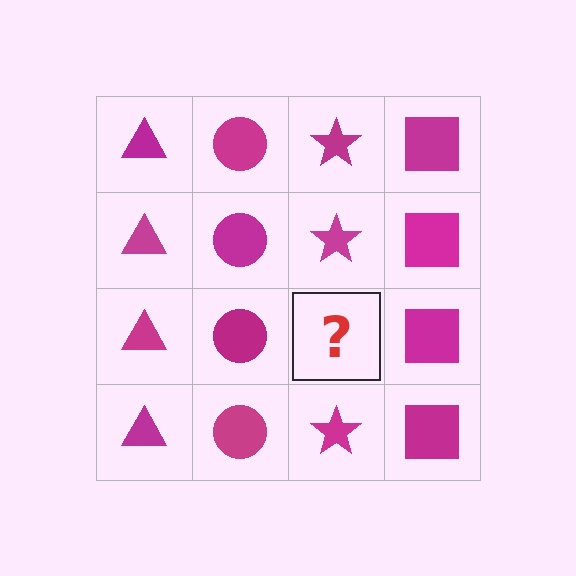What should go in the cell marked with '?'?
The missing cell should contain a magenta star.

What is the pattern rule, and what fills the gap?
The rule is that each column has a consistent shape. The gap should be filled with a magenta star.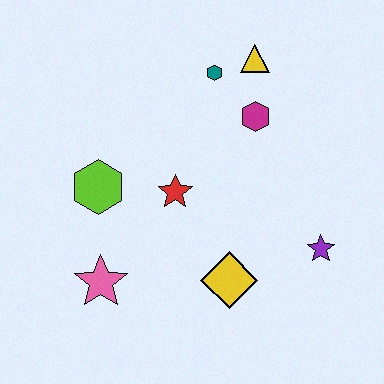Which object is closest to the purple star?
The yellow diamond is closest to the purple star.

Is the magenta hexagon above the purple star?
Yes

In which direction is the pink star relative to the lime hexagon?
The pink star is below the lime hexagon.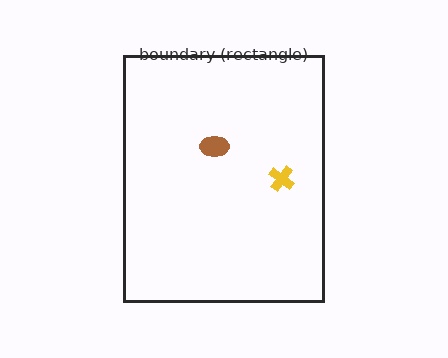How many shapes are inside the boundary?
2 inside, 0 outside.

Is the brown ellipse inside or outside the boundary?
Inside.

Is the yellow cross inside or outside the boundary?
Inside.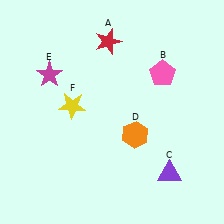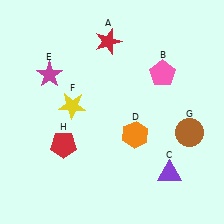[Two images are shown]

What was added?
A brown circle (G), a red pentagon (H) were added in Image 2.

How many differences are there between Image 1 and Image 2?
There are 2 differences between the two images.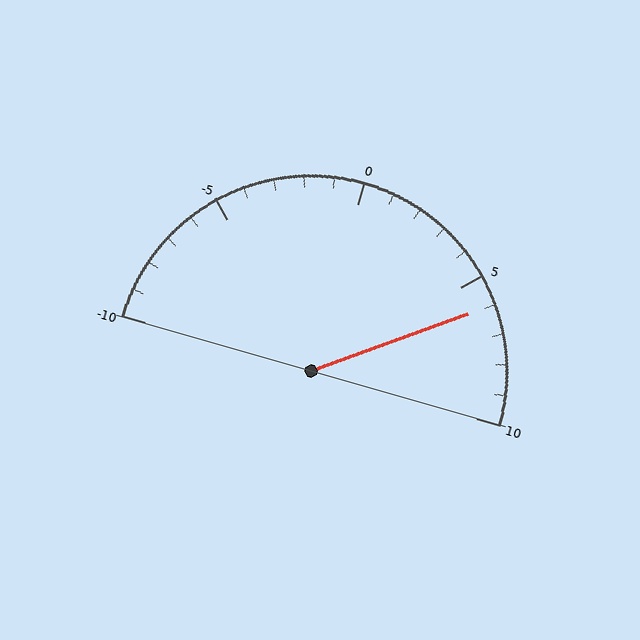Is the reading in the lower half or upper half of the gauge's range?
The reading is in the upper half of the range (-10 to 10).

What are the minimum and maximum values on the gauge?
The gauge ranges from -10 to 10.